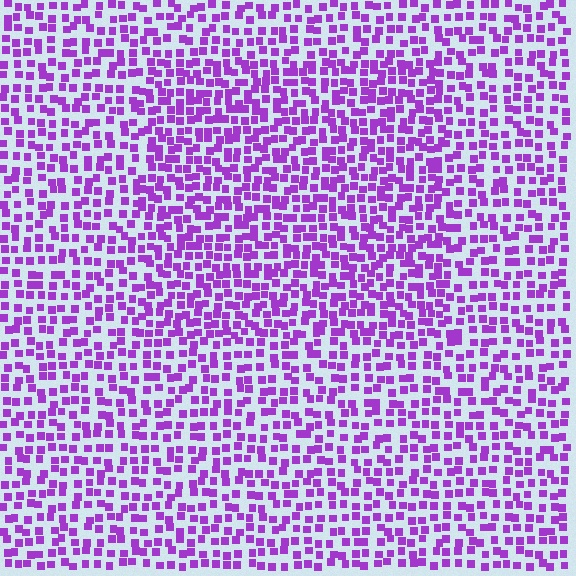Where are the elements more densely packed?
The elements are more densely packed inside the rectangle boundary.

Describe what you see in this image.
The image contains small purple elements arranged at two different densities. A rectangle-shaped region is visible where the elements are more densely packed than the surrounding area.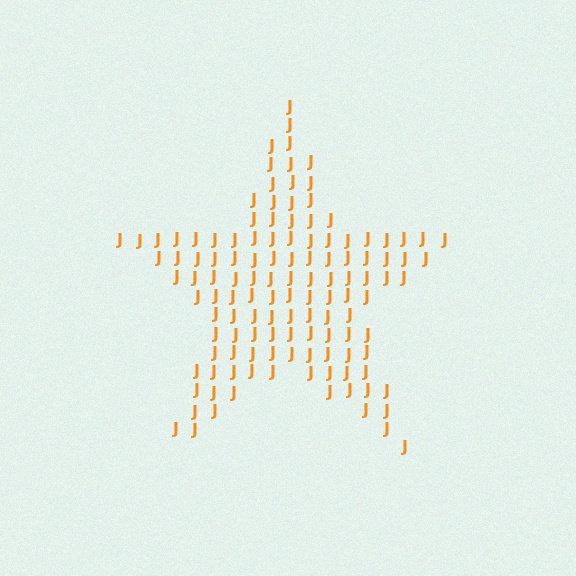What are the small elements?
The small elements are letter J's.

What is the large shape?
The large shape is a star.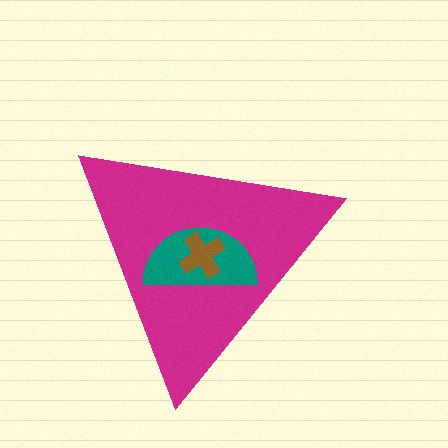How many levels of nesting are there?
3.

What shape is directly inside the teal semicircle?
The brown cross.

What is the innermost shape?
The brown cross.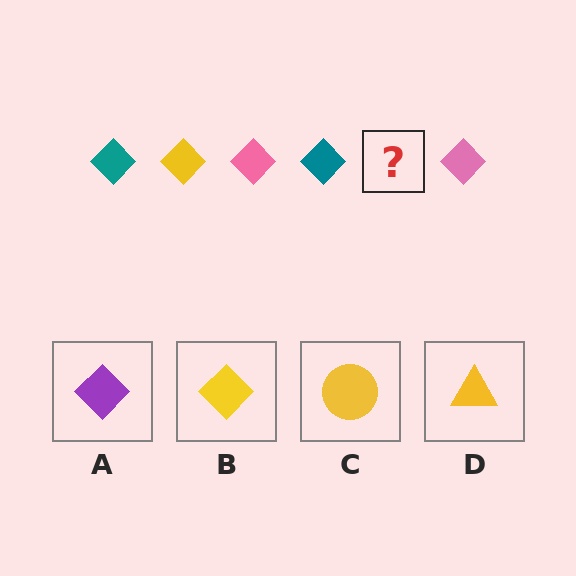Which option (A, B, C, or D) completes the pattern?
B.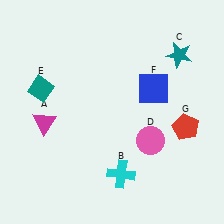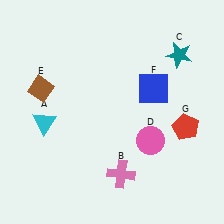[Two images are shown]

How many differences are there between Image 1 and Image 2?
There are 3 differences between the two images.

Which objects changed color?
A changed from magenta to cyan. B changed from cyan to pink. E changed from teal to brown.